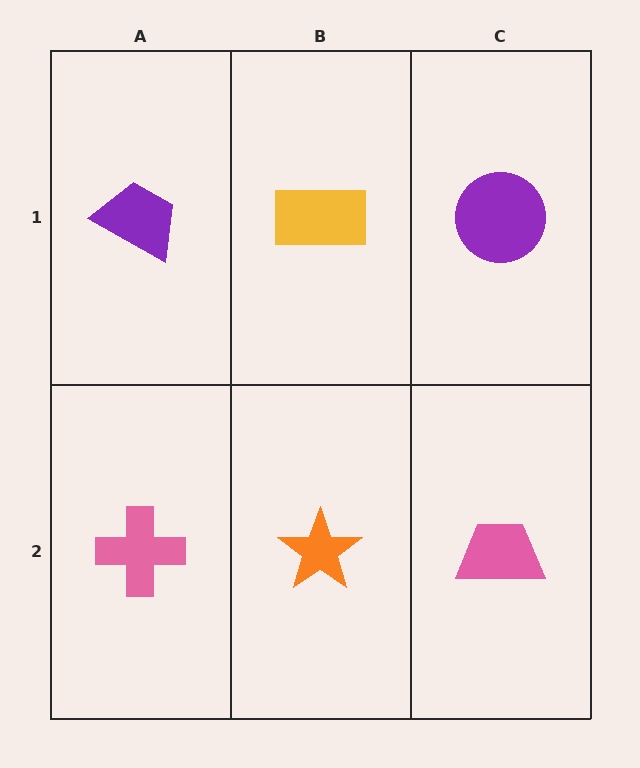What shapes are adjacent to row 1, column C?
A pink trapezoid (row 2, column C), a yellow rectangle (row 1, column B).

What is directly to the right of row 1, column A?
A yellow rectangle.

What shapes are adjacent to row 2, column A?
A purple trapezoid (row 1, column A), an orange star (row 2, column B).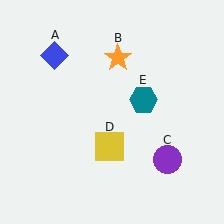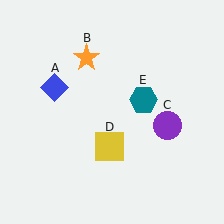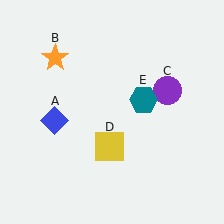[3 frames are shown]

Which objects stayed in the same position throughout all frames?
Yellow square (object D) and teal hexagon (object E) remained stationary.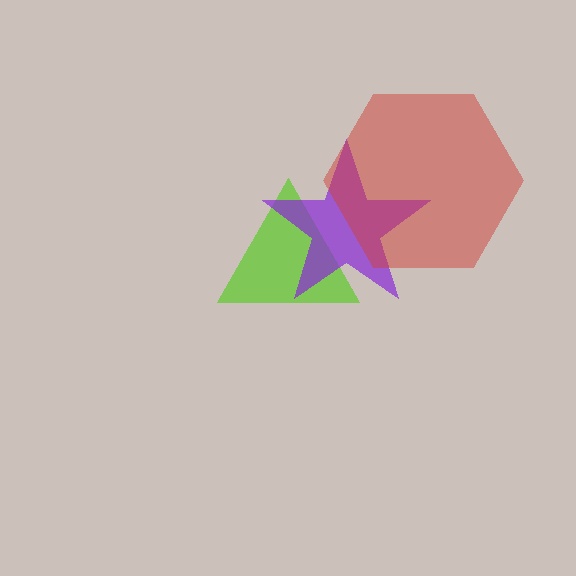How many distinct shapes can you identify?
There are 3 distinct shapes: a lime triangle, a purple star, a red hexagon.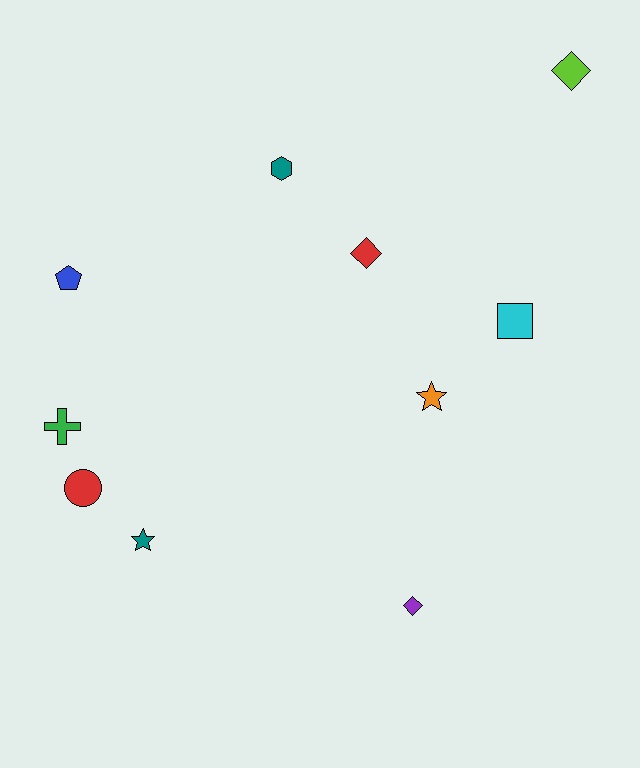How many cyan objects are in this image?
There is 1 cyan object.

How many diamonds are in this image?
There are 3 diamonds.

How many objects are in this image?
There are 10 objects.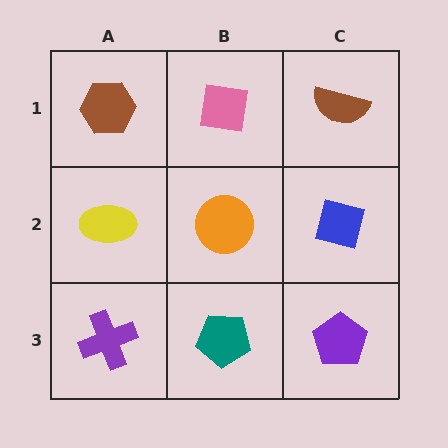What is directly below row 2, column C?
A purple pentagon.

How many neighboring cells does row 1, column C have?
2.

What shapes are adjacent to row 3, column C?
A blue square (row 2, column C), a teal pentagon (row 3, column B).